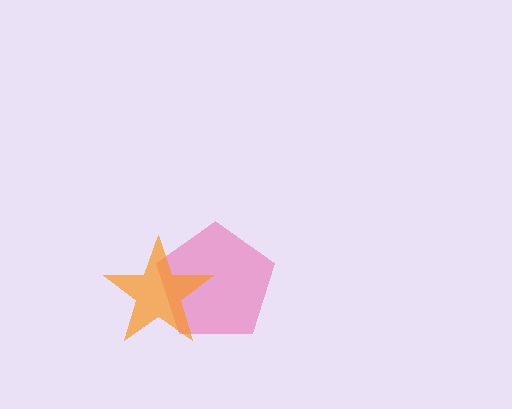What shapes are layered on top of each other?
The layered shapes are: a pink pentagon, an orange star.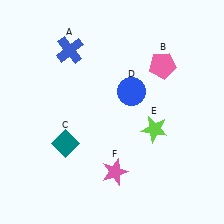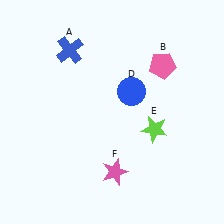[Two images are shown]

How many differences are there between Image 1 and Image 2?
There is 1 difference between the two images.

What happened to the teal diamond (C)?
The teal diamond (C) was removed in Image 2. It was in the bottom-left area of Image 1.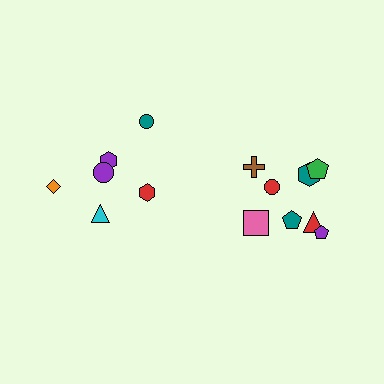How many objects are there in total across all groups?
There are 14 objects.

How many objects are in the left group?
There are 6 objects.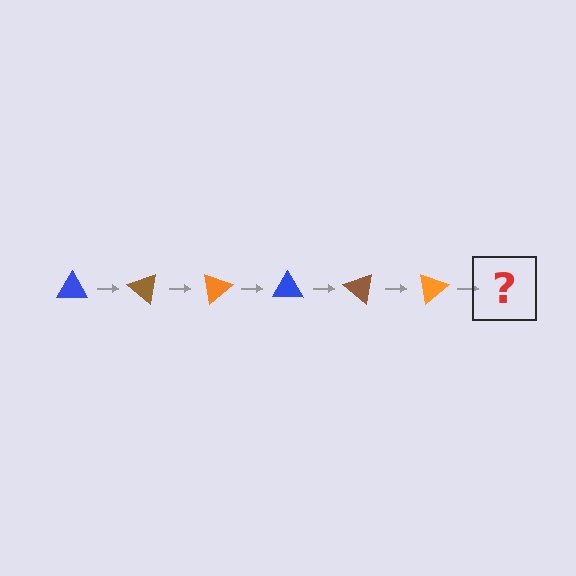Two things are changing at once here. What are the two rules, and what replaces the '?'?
The two rules are that it rotates 40 degrees each step and the color cycles through blue, brown, and orange. The '?' should be a blue triangle, rotated 240 degrees from the start.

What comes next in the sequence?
The next element should be a blue triangle, rotated 240 degrees from the start.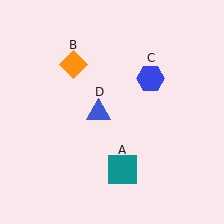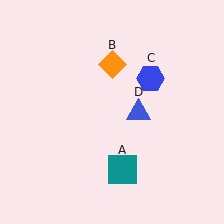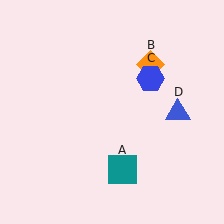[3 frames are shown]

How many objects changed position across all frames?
2 objects changed position: orange diamond (object B), blue triangle (object D).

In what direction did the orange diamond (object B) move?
The orange diamond (object B) moved right.